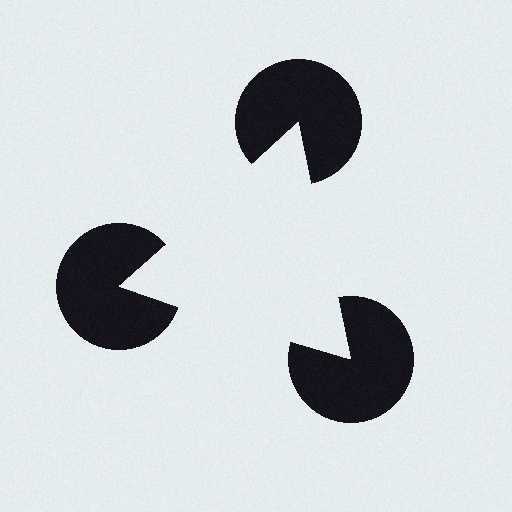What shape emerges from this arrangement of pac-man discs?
An illusory triangle — its edges are inferred from the aligned wedge cuts in the pac-man discs, not physically drawn.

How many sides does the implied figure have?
3 sides.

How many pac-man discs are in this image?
There are 3 — one at each vertex of the illusory triangle.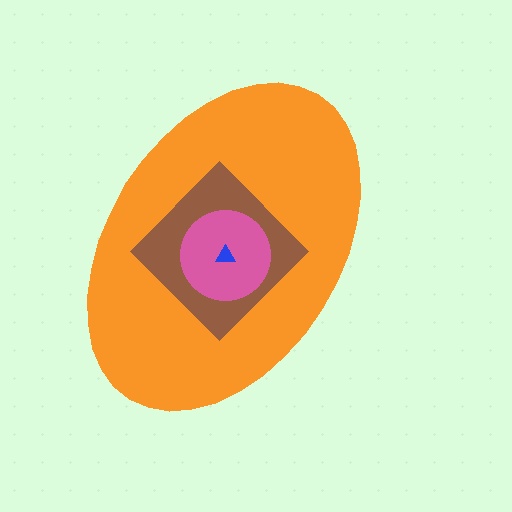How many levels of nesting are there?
4.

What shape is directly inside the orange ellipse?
The brown diamond.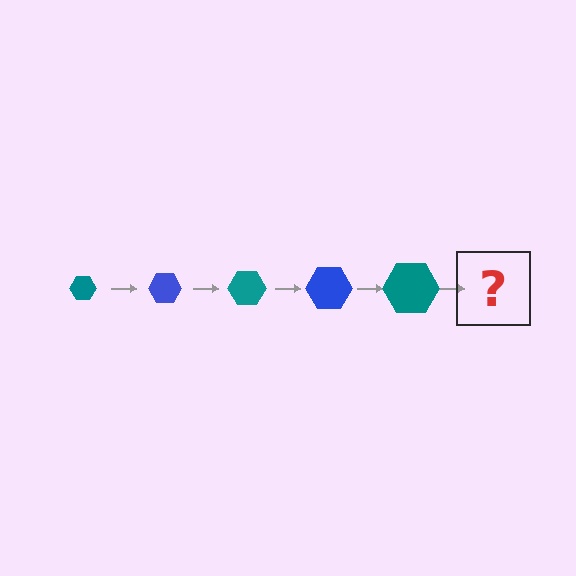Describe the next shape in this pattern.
It should be a blue hexagon, larger than the previous one.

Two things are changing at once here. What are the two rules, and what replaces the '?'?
The two rules are that the hexagon grows larger each step and the color cycles through teal and blue. The '?' should be a blue hexagon, larger than the previous one.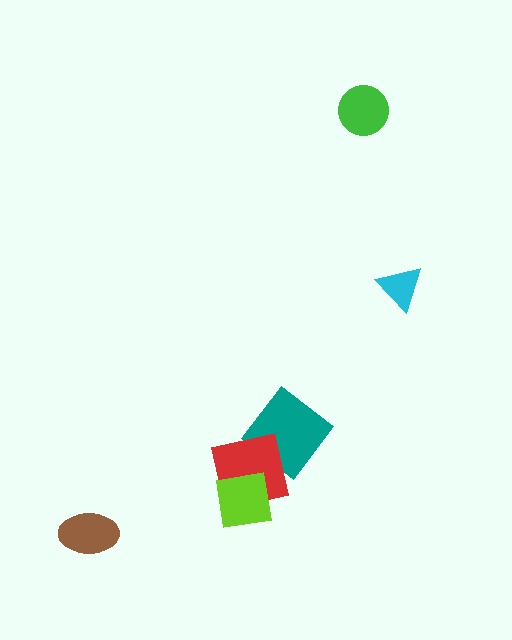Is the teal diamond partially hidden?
Yes, it is partially covered by another shape.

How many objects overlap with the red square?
2 objects overlap with the red square.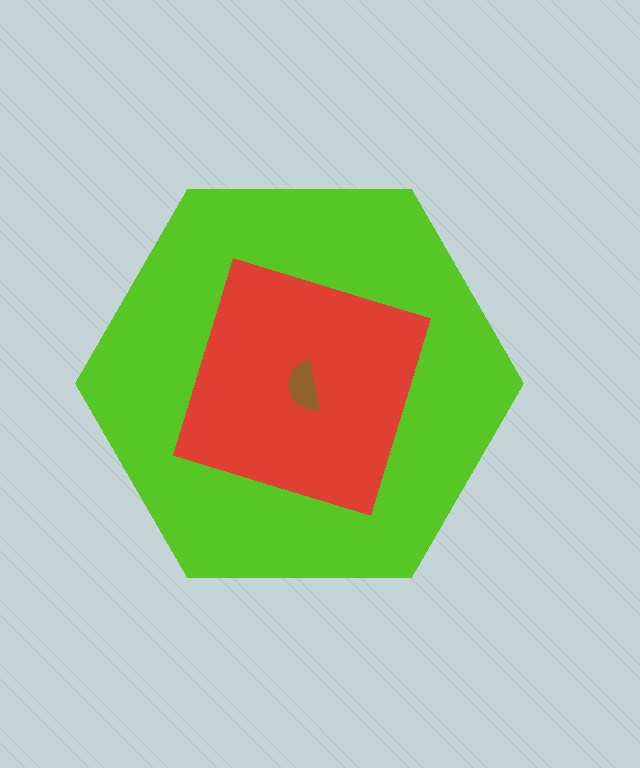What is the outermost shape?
The lime hexagon.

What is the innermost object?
The brown semicircle.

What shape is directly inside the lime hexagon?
The red square.